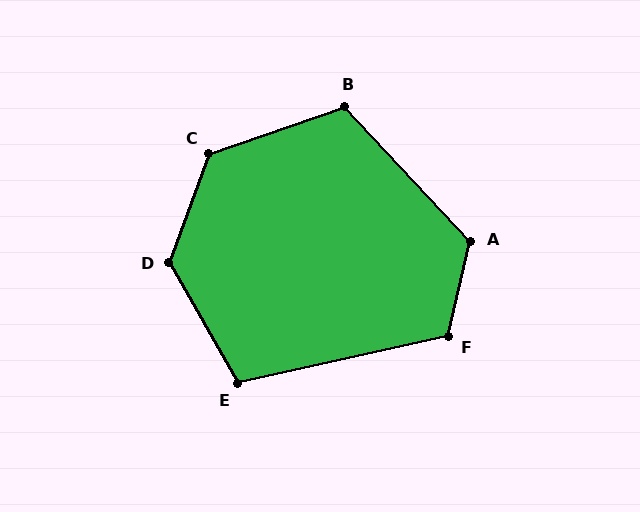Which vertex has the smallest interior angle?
E, at approximately 107 degrees.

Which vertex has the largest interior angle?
D, at approximately 130 degrees.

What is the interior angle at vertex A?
Approximately 124 degrees (obtuse).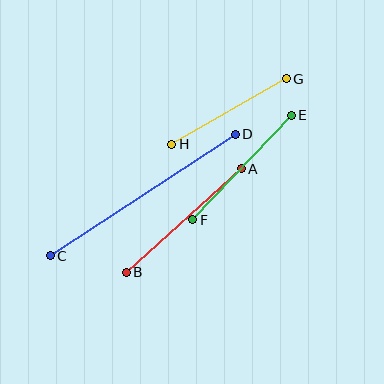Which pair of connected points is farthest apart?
Points C and D are farthest apart.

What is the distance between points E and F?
The distance is approximately 143 pixels.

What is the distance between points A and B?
The distance is approximately 155 pixels.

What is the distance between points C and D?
The distance is approximately 222 pixels.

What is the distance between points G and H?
The distance is approximately 132 pixels.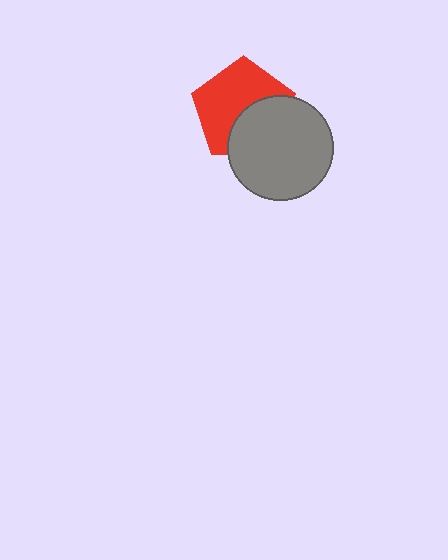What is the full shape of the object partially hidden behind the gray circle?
The partially hidden object is a red pentagon.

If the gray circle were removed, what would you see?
You would see the complete red pentagon.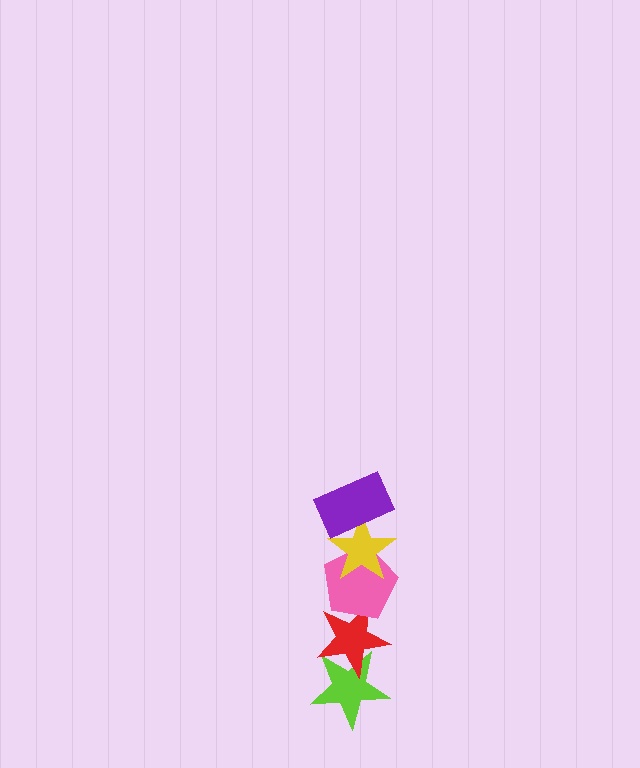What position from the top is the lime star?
The lime star is 5th from the top.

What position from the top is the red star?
The red star is 4th from the top.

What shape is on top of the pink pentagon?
The yellow star is on top of the pink pentagon.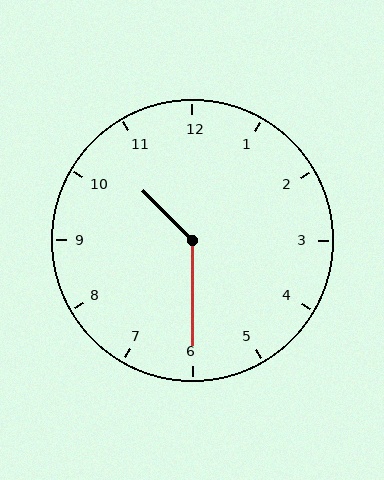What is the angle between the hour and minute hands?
Approximately 135 degrees.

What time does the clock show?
10:30.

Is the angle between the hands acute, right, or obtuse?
It is obtuse.